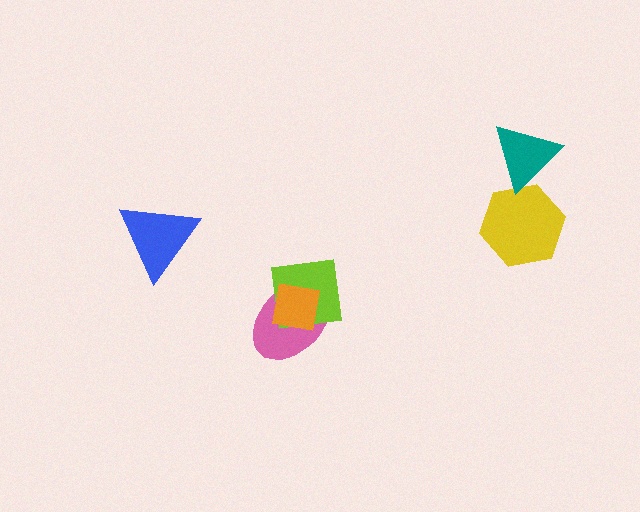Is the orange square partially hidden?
No, no other shape covers it.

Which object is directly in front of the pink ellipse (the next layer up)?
The lime square is directly in front of the pink ellipse.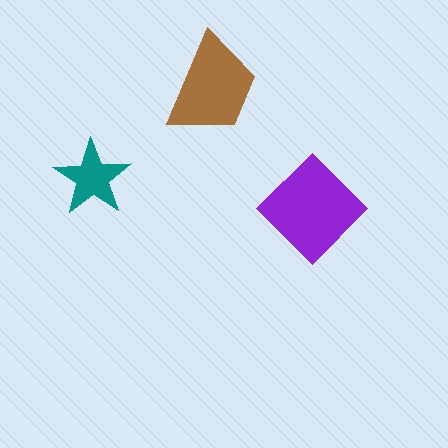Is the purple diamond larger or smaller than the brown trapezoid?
Larger.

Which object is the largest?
The purple diamond.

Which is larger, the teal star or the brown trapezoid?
The brown trapezoid.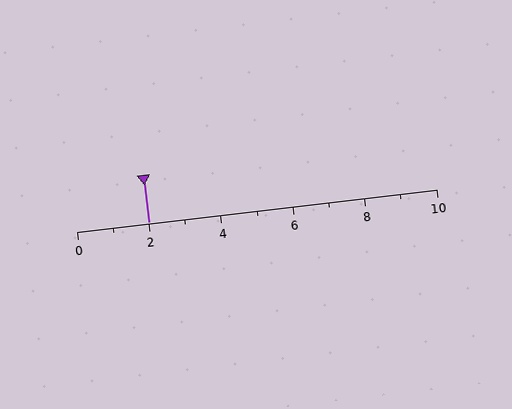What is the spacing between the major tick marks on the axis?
The major ticks are spaced 2 apart.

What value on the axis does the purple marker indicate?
The marker indicates approximately 2.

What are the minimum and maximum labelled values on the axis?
The axis runs from 0 to 10.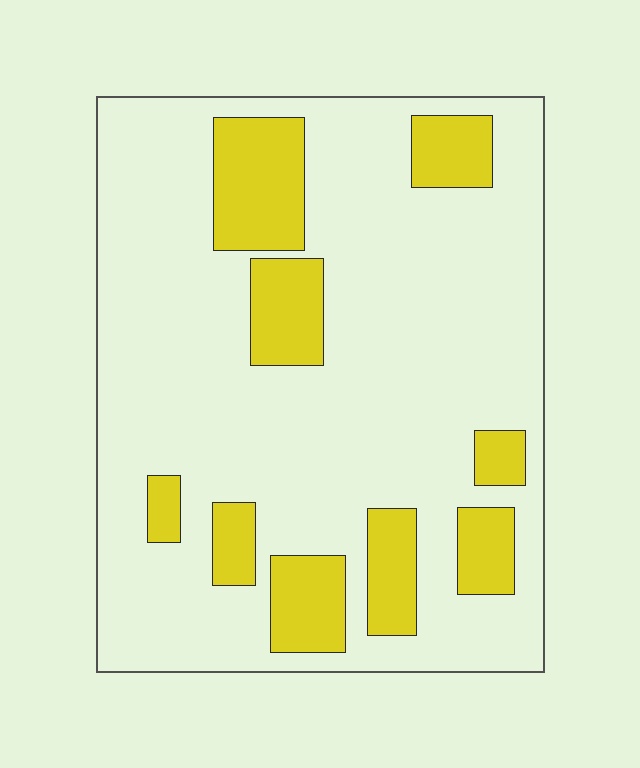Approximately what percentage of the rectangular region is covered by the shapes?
Approximately 20%.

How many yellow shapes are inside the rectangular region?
9.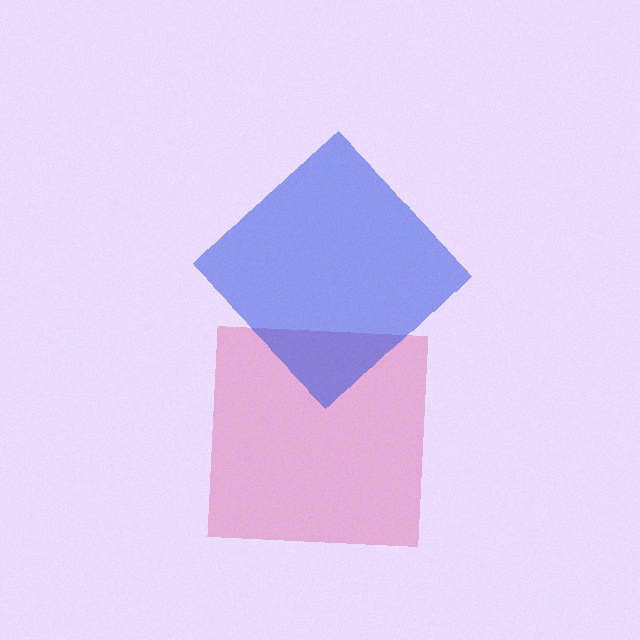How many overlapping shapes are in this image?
There are 2 overlapping shapes in the image.